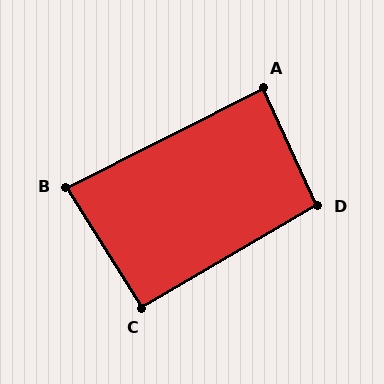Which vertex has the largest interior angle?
D, at approximately 96 degrees.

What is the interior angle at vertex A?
Approximately 88 degrees (approximately right).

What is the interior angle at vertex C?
Approximately 92 degrees (approximately right).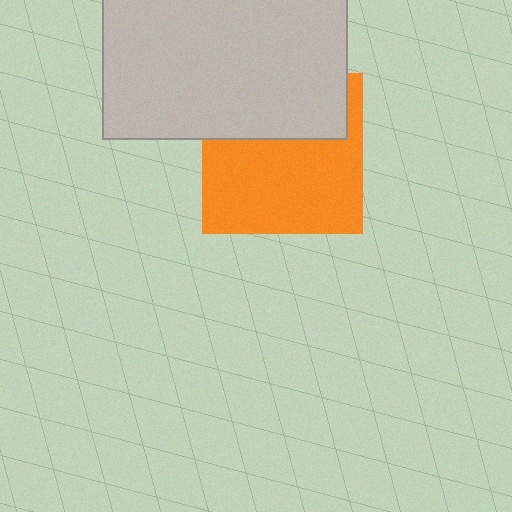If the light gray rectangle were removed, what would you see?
You would see the complete orange square.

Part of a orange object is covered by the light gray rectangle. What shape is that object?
It is a square.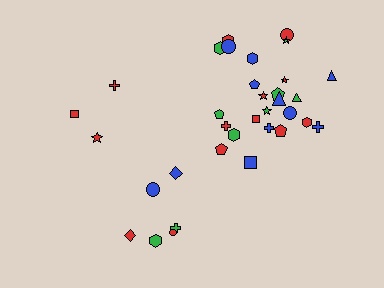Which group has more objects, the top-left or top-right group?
The top-right group.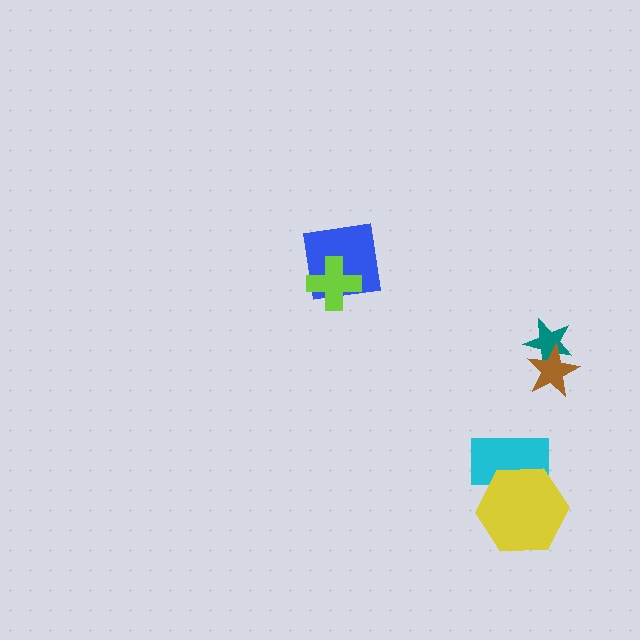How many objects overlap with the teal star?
1 object overlaps with the teal star.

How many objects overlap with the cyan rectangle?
1 object overlaps with the cyan rectangle.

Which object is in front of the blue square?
The lime cross is in front of the blue square.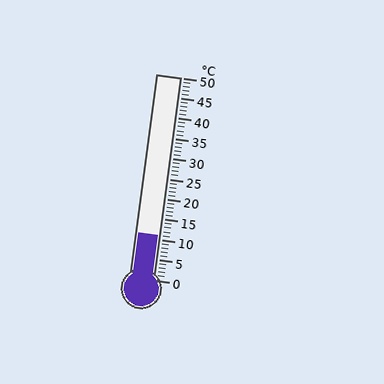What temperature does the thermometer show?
The thermometer shows approximately 11°C.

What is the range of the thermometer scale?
The thermometer scale ranges from 0°C to 50°C.